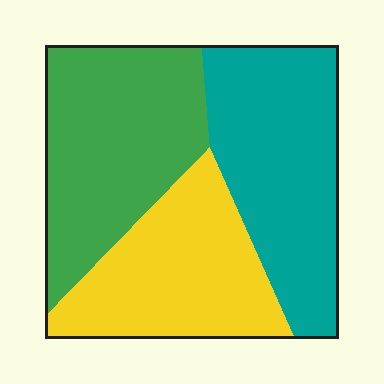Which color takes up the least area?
Yellow, at roughly 30%.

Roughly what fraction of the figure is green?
Green takes up between a quarter and a half of the figure.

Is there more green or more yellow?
Green.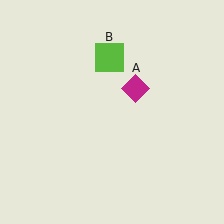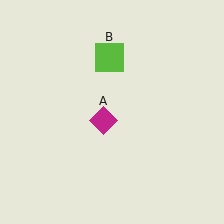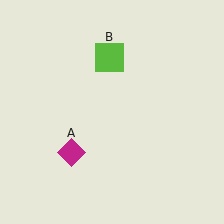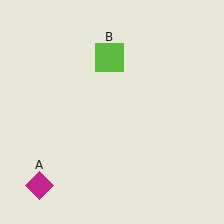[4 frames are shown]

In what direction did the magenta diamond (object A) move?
The magenta diamond (object A) moved down and to the left.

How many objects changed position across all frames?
1 object changed position: magenta diamond (object A).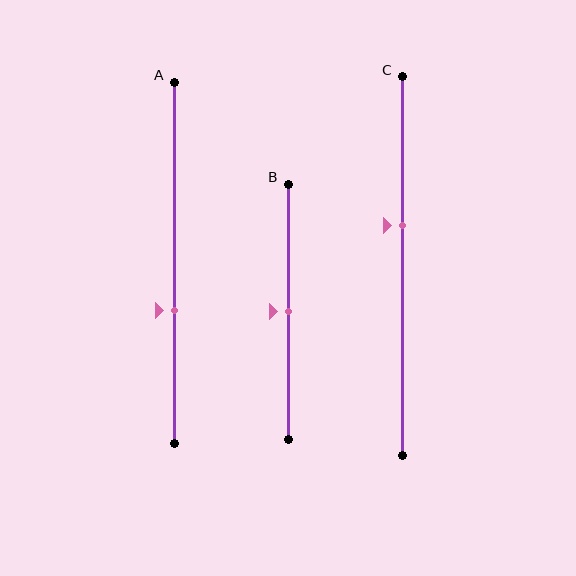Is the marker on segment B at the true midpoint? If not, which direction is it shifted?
Yes, the marker on segment B is at the true midpoint.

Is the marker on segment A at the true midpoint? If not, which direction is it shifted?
No, the marker on segment A is shifted downward by about 13% of the segment length.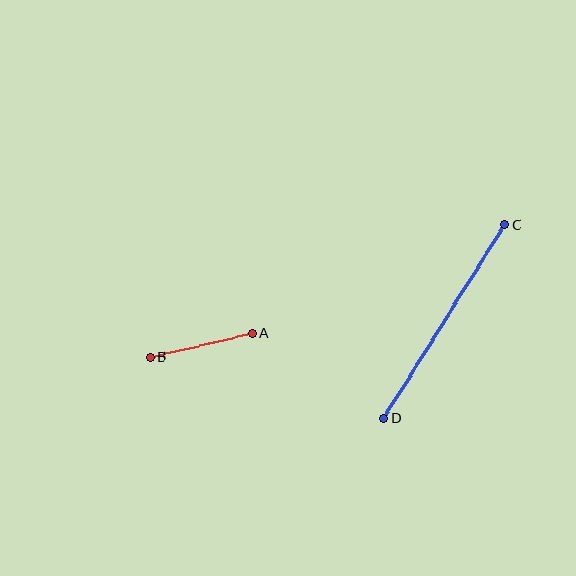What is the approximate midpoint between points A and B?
The midpoint is at approximately (201, 345) pixels.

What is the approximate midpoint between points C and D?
The midpoint is at approximately (444, 322) pixels.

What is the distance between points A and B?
The distance is approximately 105 pixels.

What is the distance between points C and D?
The distance is approximately 229 pixels.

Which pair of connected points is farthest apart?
Points C and D are farthest apart.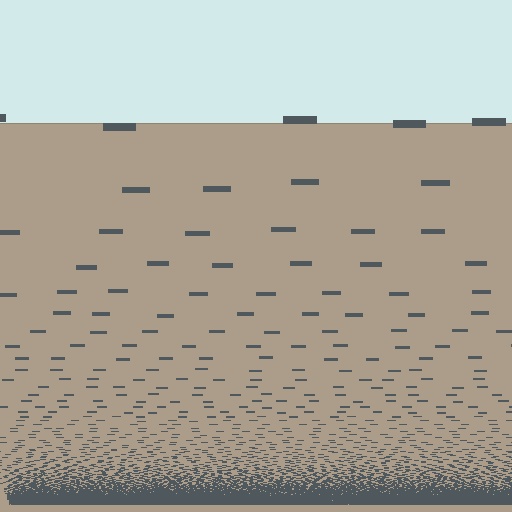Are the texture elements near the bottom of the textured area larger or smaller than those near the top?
Smaller. The gradient is inverted — elements near the bottom are smaller and denser.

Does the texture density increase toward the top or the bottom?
Density increases toward the bottom.